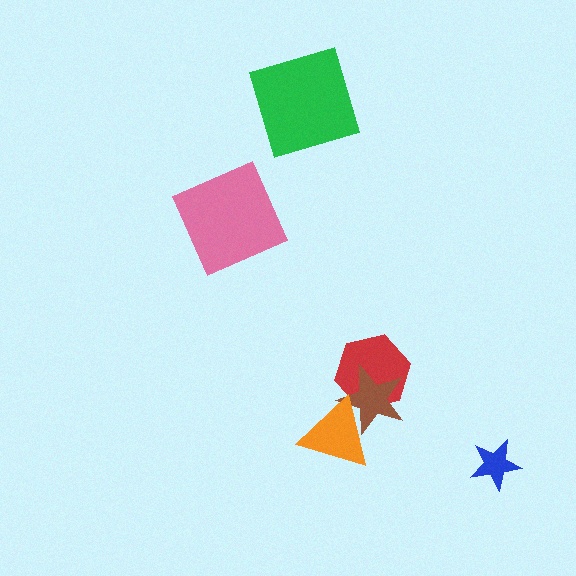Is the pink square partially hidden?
No, no other shape covers it.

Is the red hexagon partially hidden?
Yes, it is partially covered by another shape.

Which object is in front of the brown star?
The orange triangle is in front of the brown star.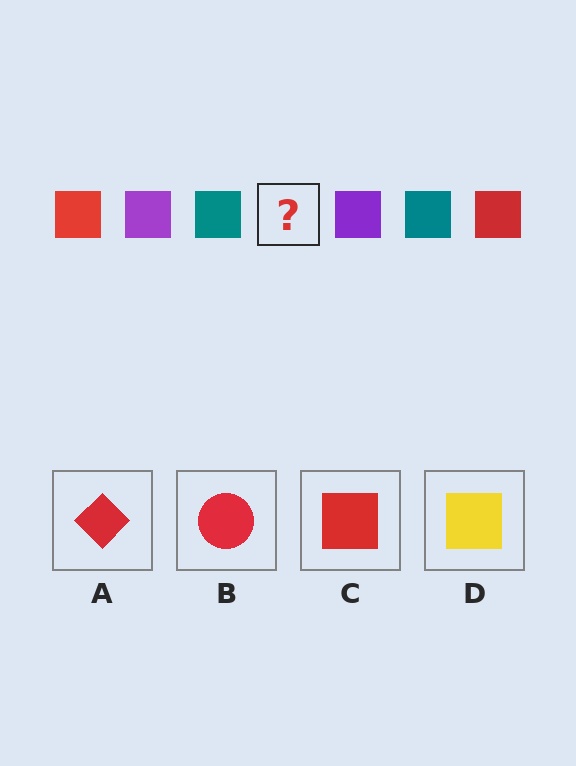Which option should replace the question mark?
Option C.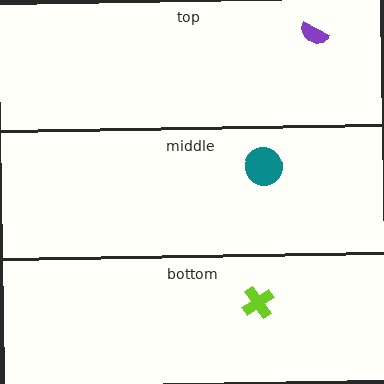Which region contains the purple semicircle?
The top region.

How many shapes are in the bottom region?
1.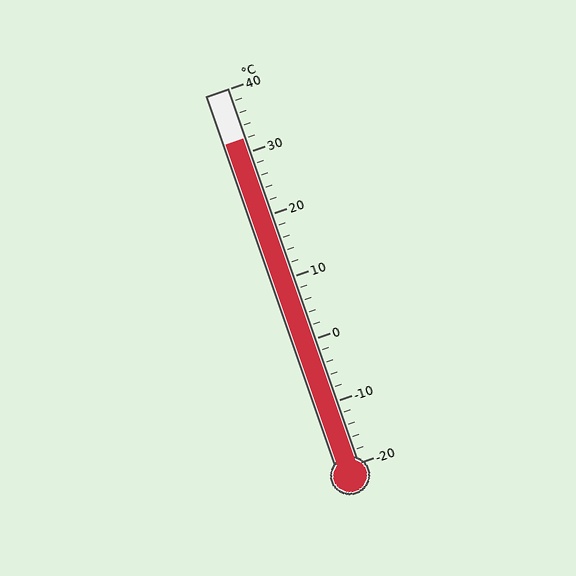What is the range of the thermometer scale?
The thermometer scale ranges from -20°C to 40°C.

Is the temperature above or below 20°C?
The temperature is above 20°C.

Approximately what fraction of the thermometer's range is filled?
The thermometer is filled to approximately 85% of its range.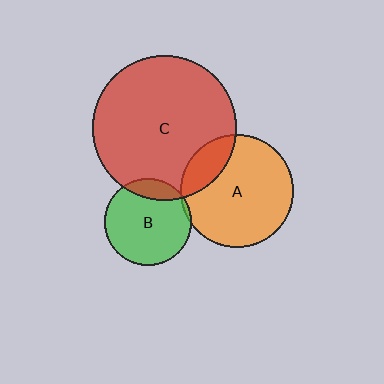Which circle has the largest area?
Circle C (red).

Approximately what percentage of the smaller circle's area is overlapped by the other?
Approximately 20%.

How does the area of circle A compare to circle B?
Approximately 1.7 times.